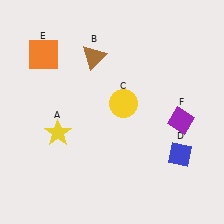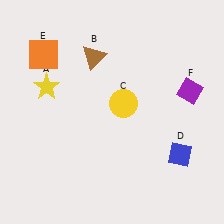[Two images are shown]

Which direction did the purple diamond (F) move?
The purple diamond (F) moved up.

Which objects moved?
The objects that moved are: the yellow star (A), the purple diamond (F).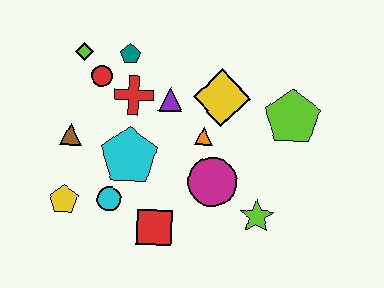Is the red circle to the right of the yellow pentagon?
Yes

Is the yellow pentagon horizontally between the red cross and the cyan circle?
No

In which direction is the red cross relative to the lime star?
The red cross is to the left of the lime star.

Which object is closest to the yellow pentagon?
The cyan circle is closest to the yellow pentagon.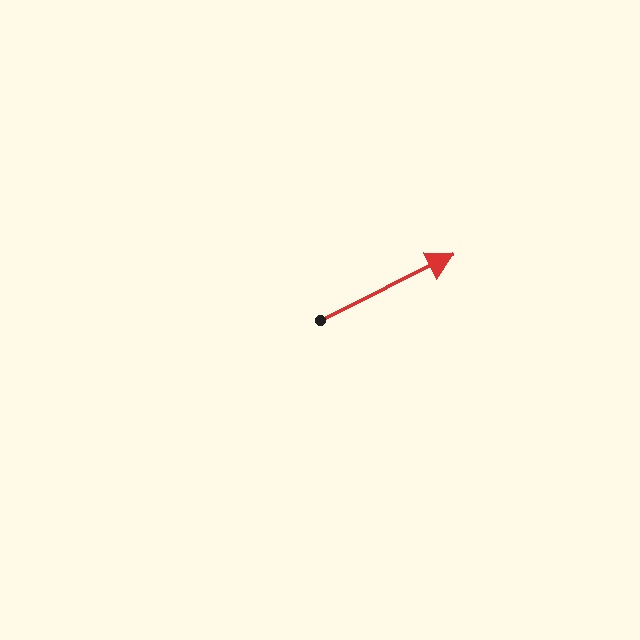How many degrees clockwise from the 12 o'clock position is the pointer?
Approximately 64 degrees.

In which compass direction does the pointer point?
Northeast.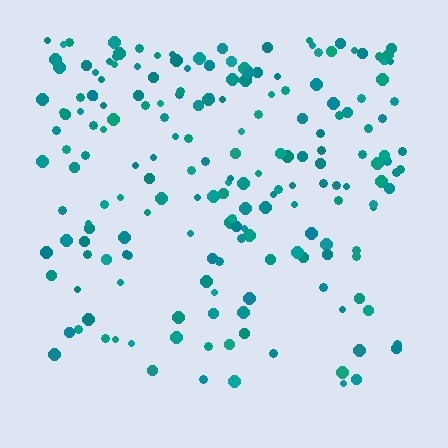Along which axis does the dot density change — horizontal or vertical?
Vertical.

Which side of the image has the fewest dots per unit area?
The bottom.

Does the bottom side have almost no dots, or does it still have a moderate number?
Still a moderate number, just noticeably fewer than the top.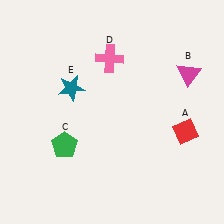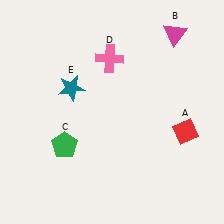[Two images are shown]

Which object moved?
The magenta triangle (B) moved up.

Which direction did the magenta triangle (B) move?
The magenta triangle (B) moved up.